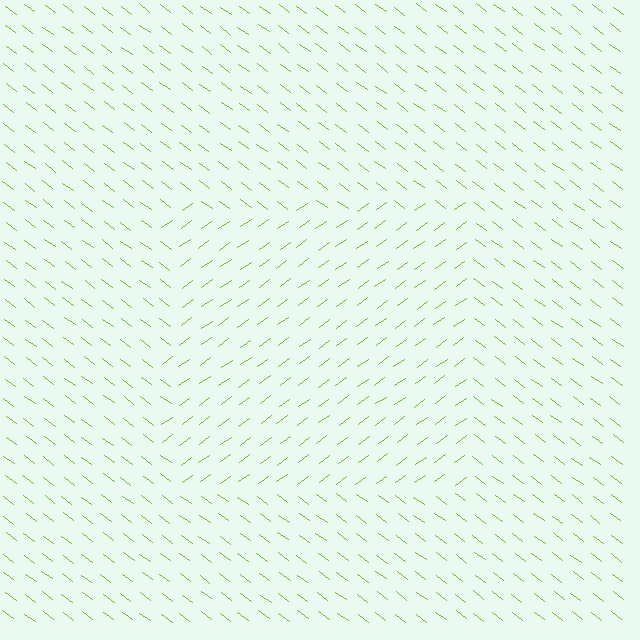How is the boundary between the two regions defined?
The boundary is defined purely by a change in line orientation (approximately 72 degrees difference). All lines are the same color and thickness.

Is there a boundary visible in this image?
Yes, there is a texture boundary formed by a change in line orientation.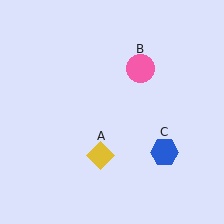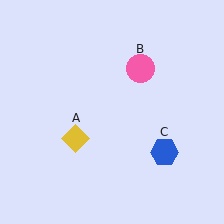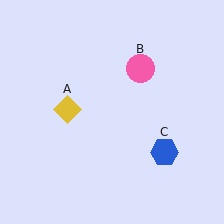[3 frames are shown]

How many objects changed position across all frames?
1 object changed position: yellow diamond (object A).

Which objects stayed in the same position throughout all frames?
Pink circle (object B) and blue hexagon (object C) remained stationary.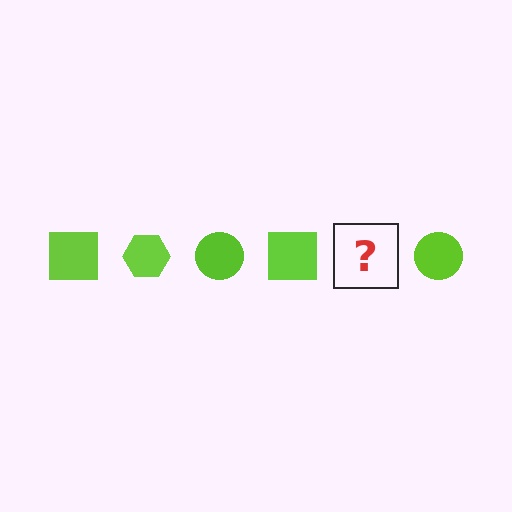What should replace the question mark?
The question mark should be replaced with a lime hexagon.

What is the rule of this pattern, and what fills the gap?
The rule is that the pattern cycles through square, hexagon, circle shapes in lime. The gap should be filled with a lime hexagon.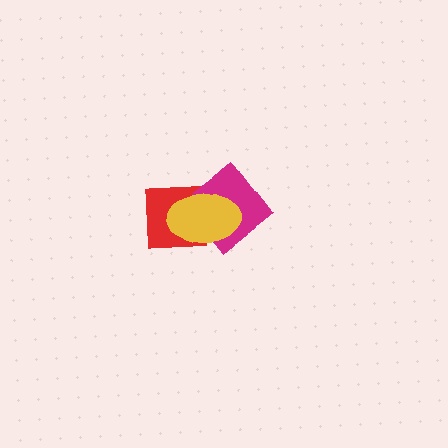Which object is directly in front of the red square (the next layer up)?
The magenta diamond is directly in front of the red square.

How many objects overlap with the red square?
2 objects overlap with the red square.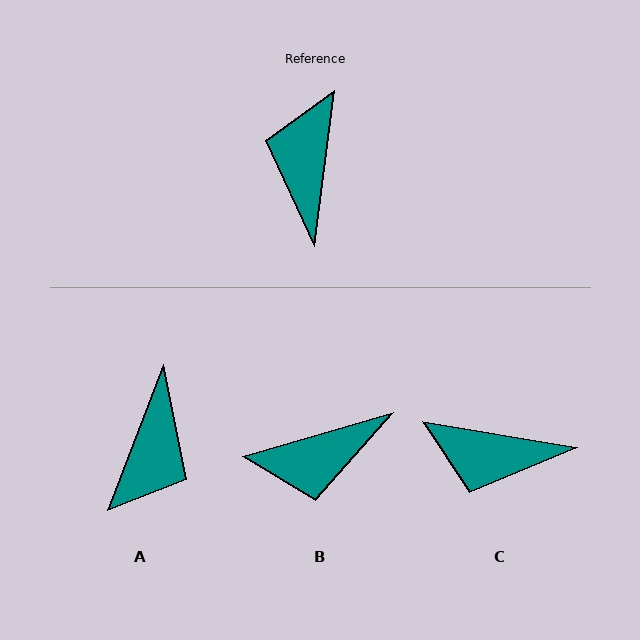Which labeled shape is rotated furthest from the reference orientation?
A, about 166 degrees away.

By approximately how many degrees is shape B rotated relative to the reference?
Approximately 113 degrees counter-clockwise.